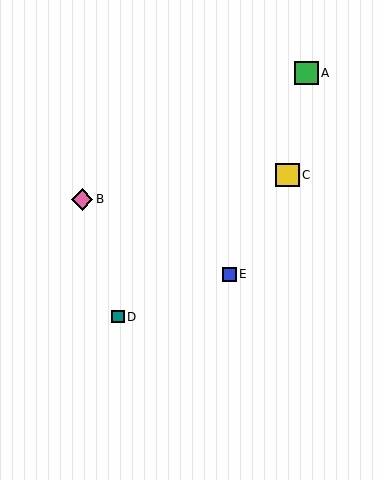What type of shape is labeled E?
Shape E is a blue square.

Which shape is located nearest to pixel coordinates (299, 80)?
The green square (labeled A) at (307, 73) is nearest to that location.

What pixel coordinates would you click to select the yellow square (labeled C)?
Click at (287, 175) to select the yellow square C.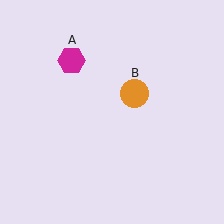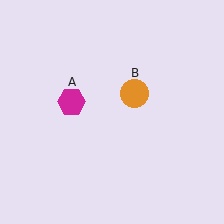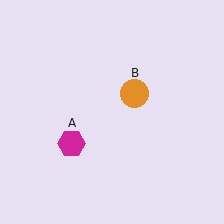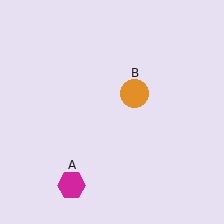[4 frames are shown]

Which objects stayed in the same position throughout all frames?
Orange circle (object B) remained stationary.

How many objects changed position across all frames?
1 object changed position: magenta hexagon (object A).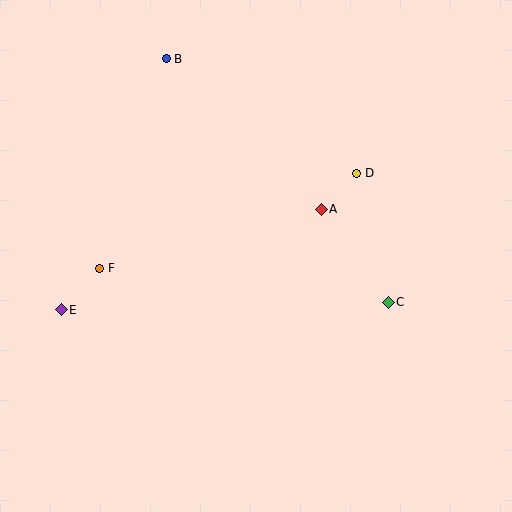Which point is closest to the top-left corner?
Point B is closest to the top-left corner.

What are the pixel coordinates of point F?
Point F is at (100, 268).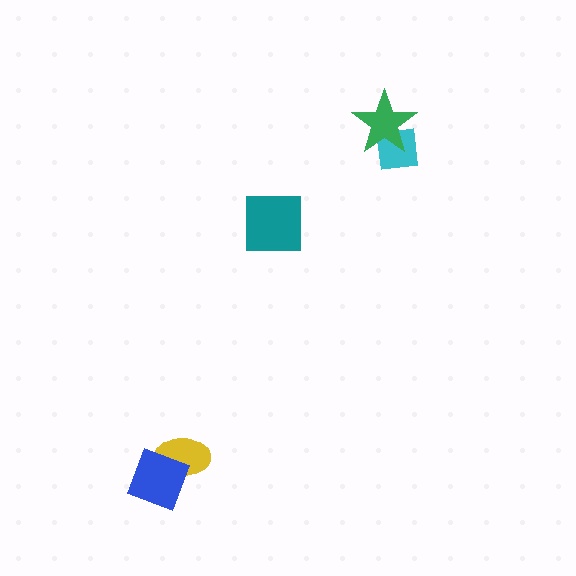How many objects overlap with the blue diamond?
1 object overlaps with the blue diamond.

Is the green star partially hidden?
No, no other shape covers it.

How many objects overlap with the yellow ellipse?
1 object overlaps with the yellow ellipse.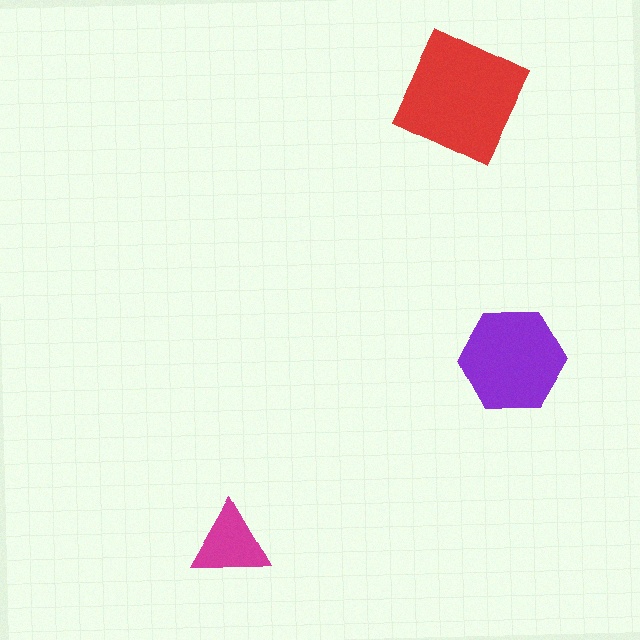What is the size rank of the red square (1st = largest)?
1st.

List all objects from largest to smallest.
The red square, the purple hexagon, the magenta triangle.